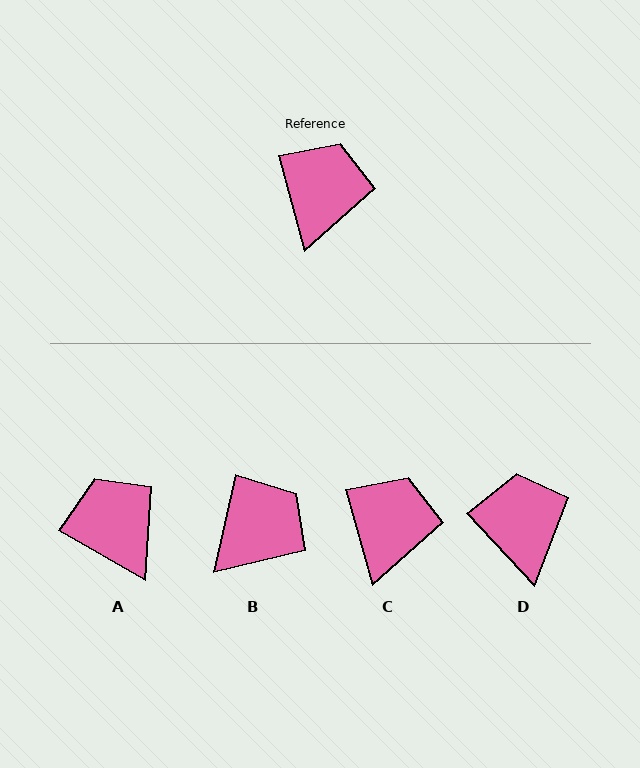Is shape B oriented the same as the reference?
No, it is off by about 28 degrees.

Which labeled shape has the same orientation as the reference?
C.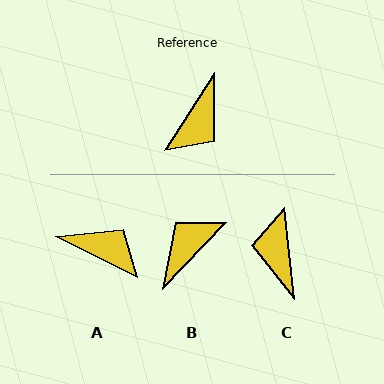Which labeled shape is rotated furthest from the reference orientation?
B, about 169 degrees away.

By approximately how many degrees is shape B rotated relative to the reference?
Approximately 169 degrees counter-clockwise.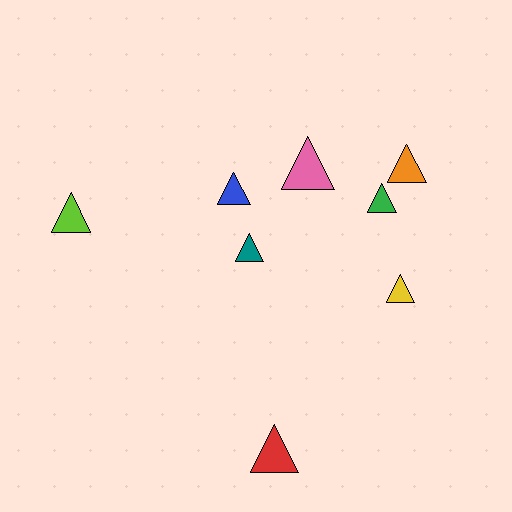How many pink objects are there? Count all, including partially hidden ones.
There is 1 pink object.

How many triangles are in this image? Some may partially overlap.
There are 8 triangles.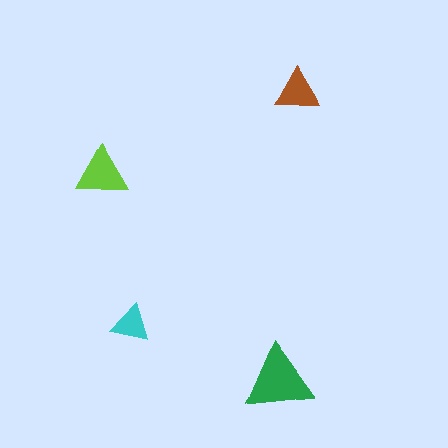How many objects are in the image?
There are 4 objects in the image.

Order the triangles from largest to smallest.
the green one, the lime one, the brown one, the cyan one.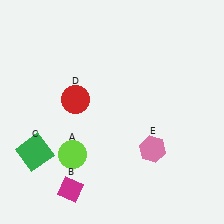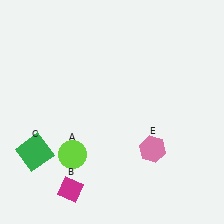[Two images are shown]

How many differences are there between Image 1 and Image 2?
There is 1 difference between the two images.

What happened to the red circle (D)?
The red circle (D) was removed in Image 2. It was in the top-left area of Image 1.